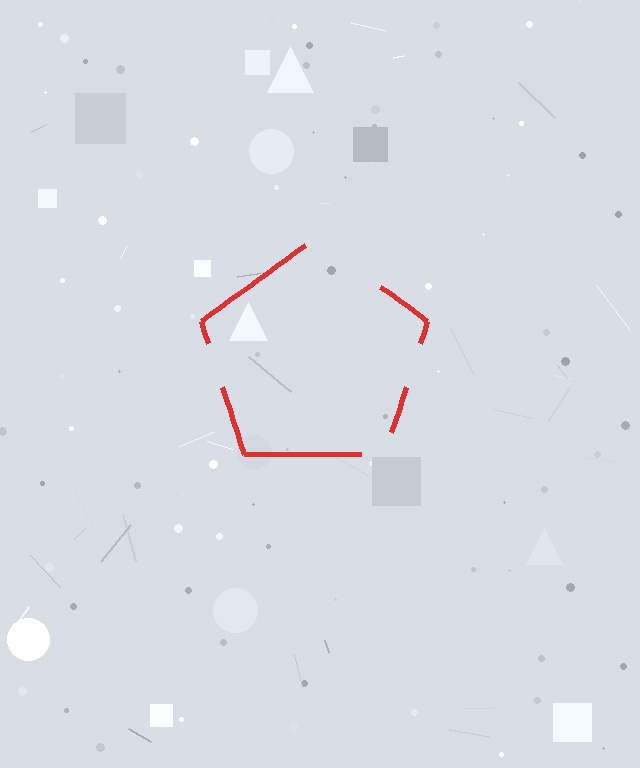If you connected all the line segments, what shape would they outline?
They would outline a pentagon.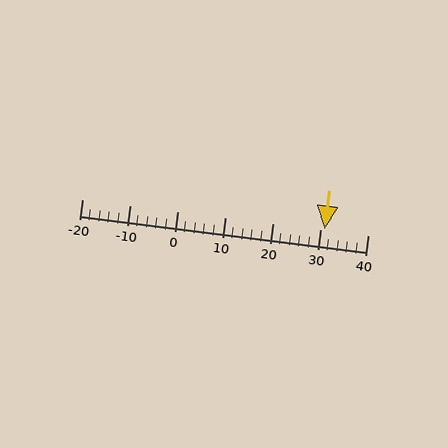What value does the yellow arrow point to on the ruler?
The yellow arrow points to approximately 31.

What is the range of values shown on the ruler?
The ruler shows values from -20 to 40.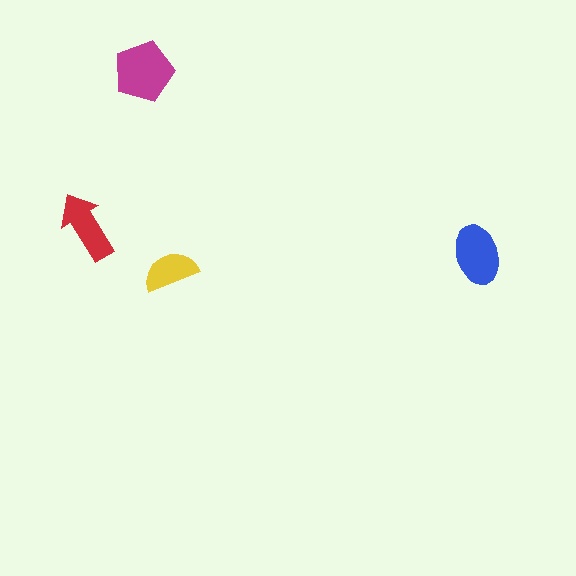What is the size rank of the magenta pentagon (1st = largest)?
1st.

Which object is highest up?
The magenta pentagon is topmost.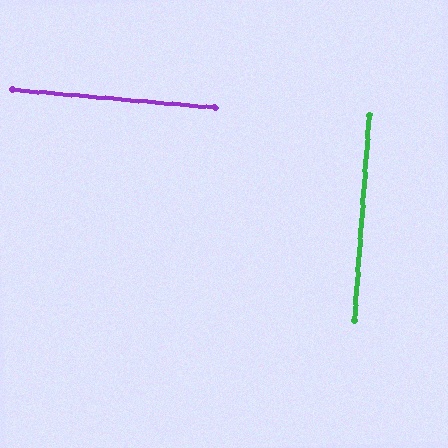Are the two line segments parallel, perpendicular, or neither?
Perpendicular — they meet at approximately 89°.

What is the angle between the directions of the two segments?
Approximately 89 degrees.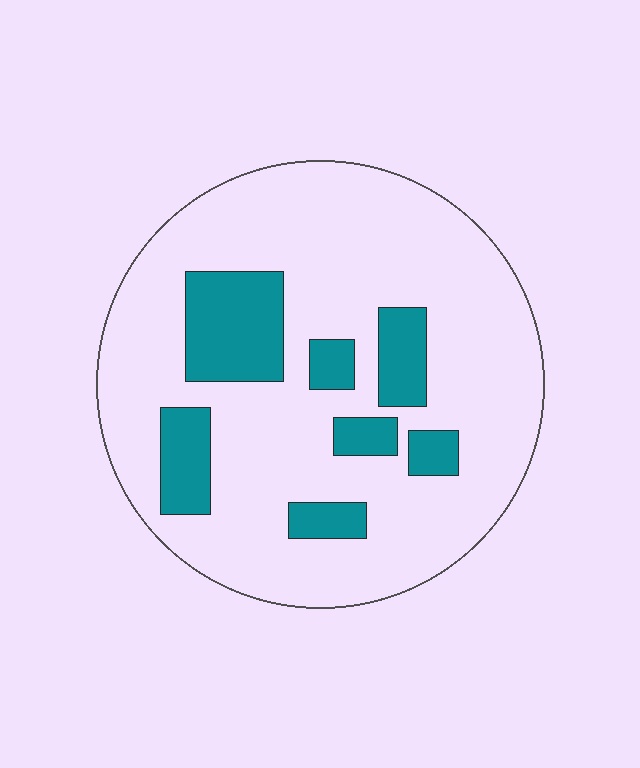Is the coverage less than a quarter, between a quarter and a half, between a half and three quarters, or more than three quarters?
Less than a quarter.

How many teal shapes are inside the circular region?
7.